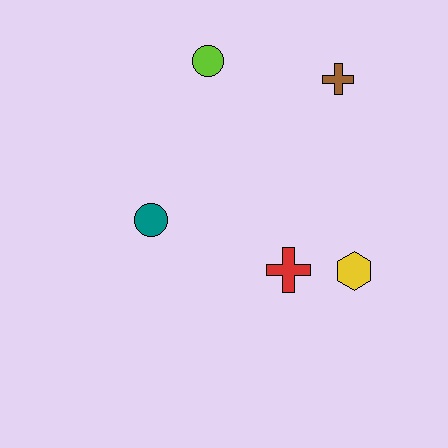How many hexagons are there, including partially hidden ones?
There is 1 hexagon.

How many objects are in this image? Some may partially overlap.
There are 5 objects.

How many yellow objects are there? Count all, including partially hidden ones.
There is 1 yellow object.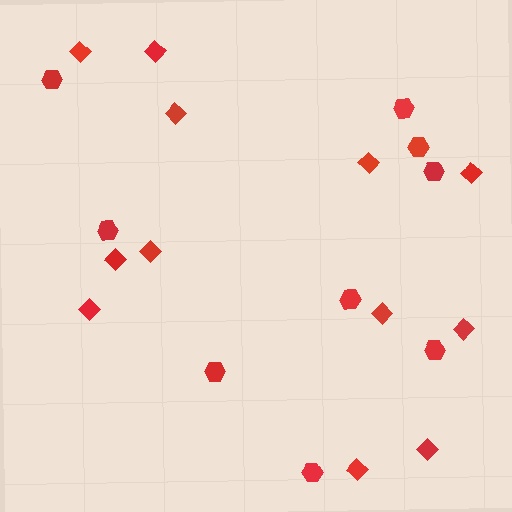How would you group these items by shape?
There are 2 groups: one group of hexagons (9) and one group of diamonds (12).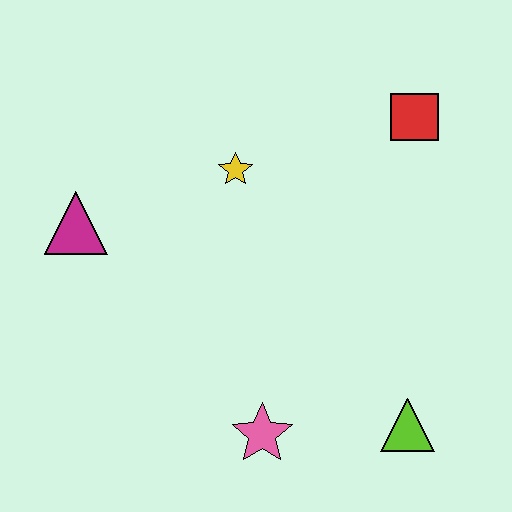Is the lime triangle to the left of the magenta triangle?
No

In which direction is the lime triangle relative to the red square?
The lime triangle is below the red square.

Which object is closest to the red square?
The yellow star is closest to the red square.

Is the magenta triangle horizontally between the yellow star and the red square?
No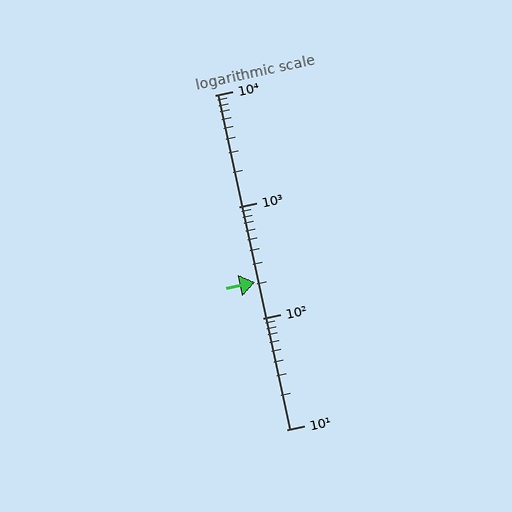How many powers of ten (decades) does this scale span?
The scale spans 3 decades, from 10 to 10000.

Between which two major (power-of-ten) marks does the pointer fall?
The pointer is between 100 and 1000.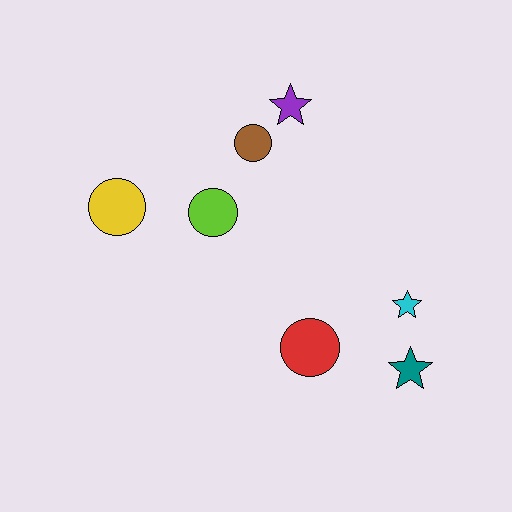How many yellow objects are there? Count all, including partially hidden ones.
There is 1 yellow object.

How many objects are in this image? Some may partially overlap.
There are 7 objects.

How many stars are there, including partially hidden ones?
There are 3 stars.